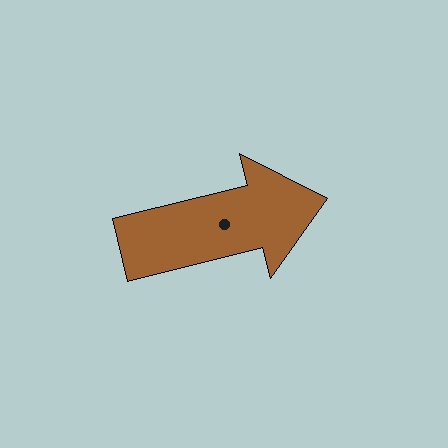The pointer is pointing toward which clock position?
Roughly 3 o'clock.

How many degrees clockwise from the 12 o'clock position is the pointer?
Approximately 76 degrees.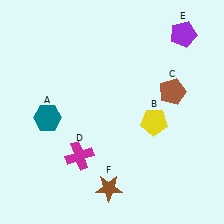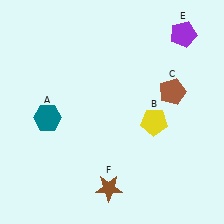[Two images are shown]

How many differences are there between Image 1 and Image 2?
There is 1 difference between the two images.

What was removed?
The magenta cross (D) was removed in Image 2.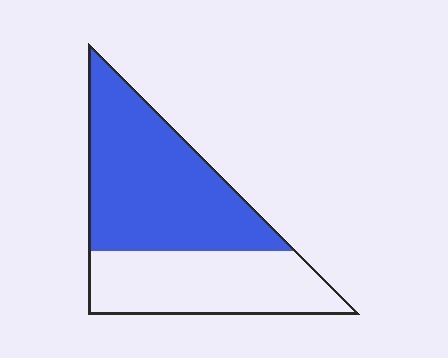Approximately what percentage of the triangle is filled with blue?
Approximately 60%.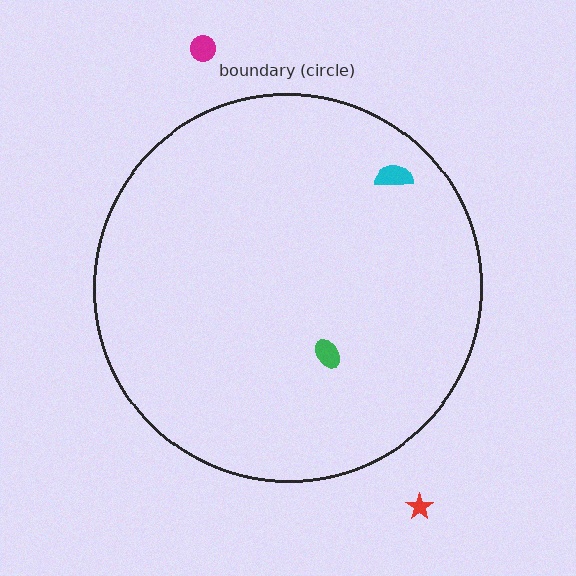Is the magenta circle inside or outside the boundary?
Outside.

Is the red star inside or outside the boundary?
Outside.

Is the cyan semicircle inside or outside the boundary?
Inside.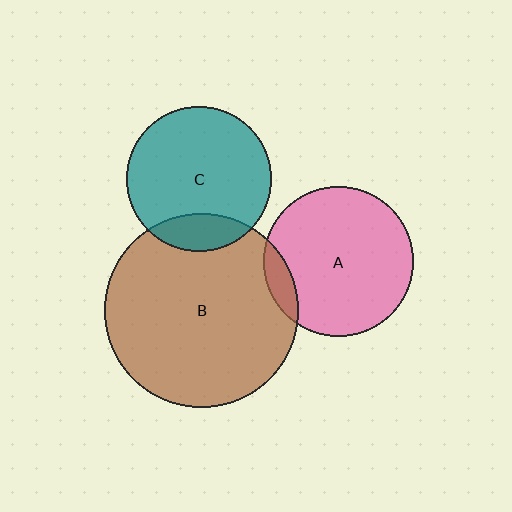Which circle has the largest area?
Circle B (brown).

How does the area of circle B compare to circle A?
Approximately 1.7 times.